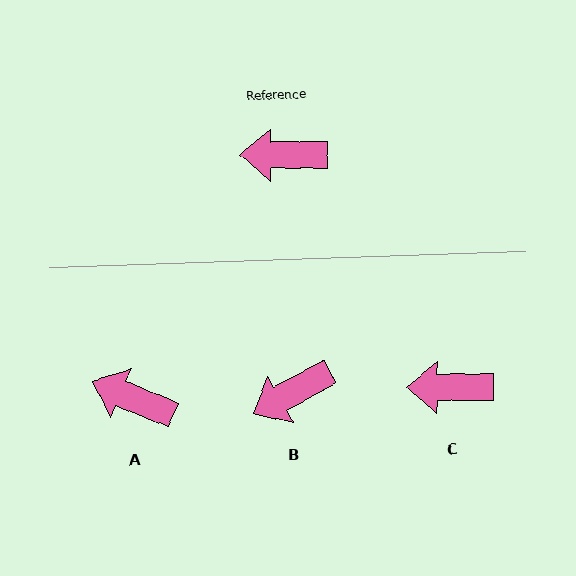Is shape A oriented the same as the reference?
No, it is off by about 23 degrees.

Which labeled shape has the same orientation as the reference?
C.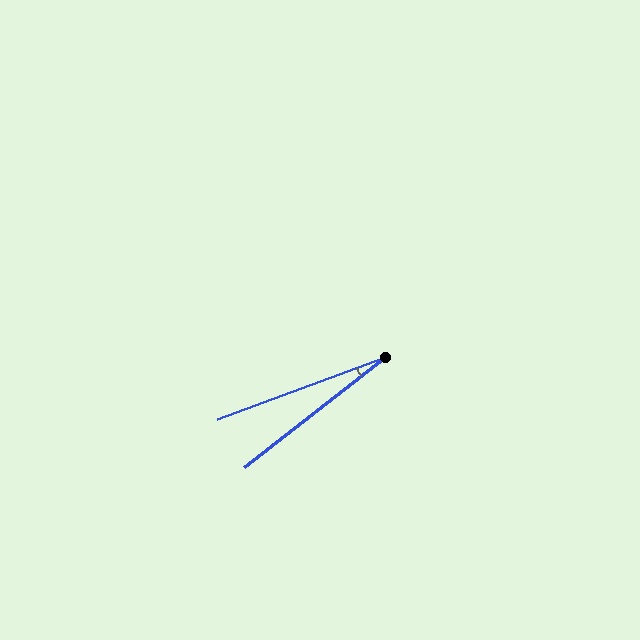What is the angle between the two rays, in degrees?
Approximately 18 degrees.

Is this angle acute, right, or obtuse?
It is acute.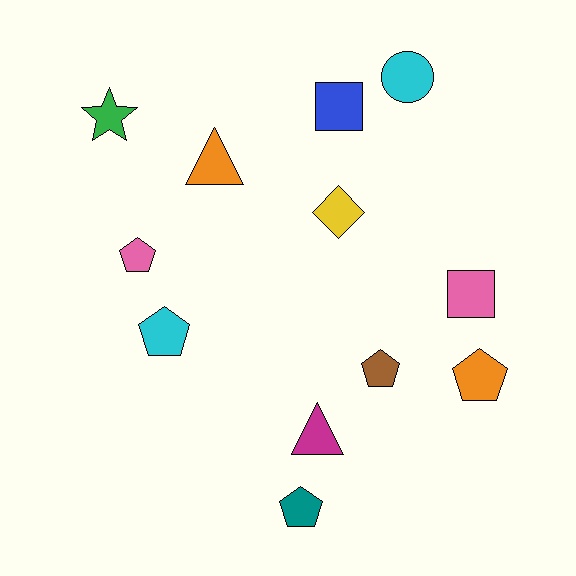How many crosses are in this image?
There are no crosses.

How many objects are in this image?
There are 12 objects.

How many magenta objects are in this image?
There is 1 magenta object.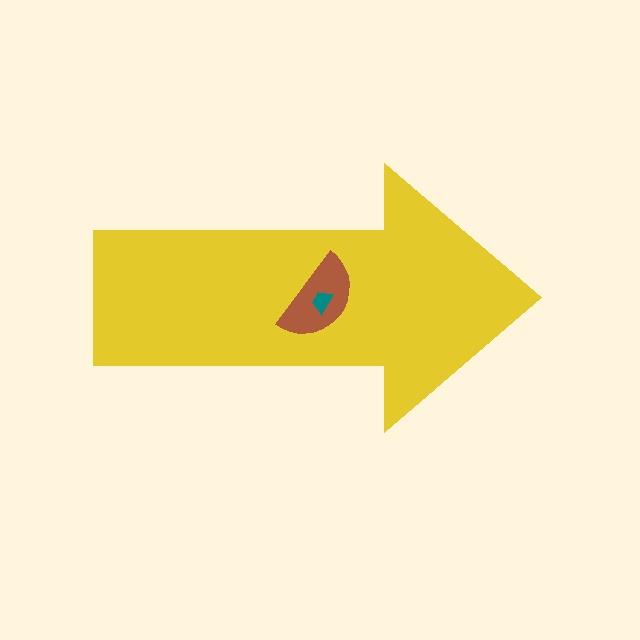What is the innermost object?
The teal trapezoid.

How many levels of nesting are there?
3.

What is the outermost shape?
The yellow arrow.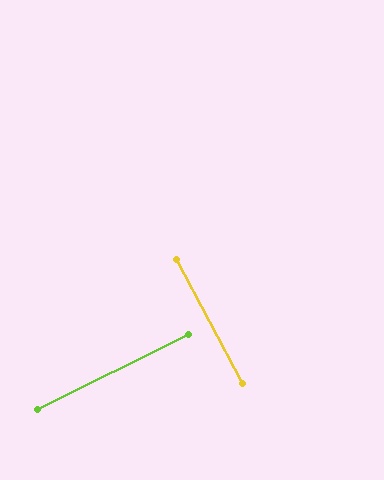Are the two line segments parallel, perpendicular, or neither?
Perpendicular — they meet at approximately 89°.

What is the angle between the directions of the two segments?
Approximately 89 degrees.